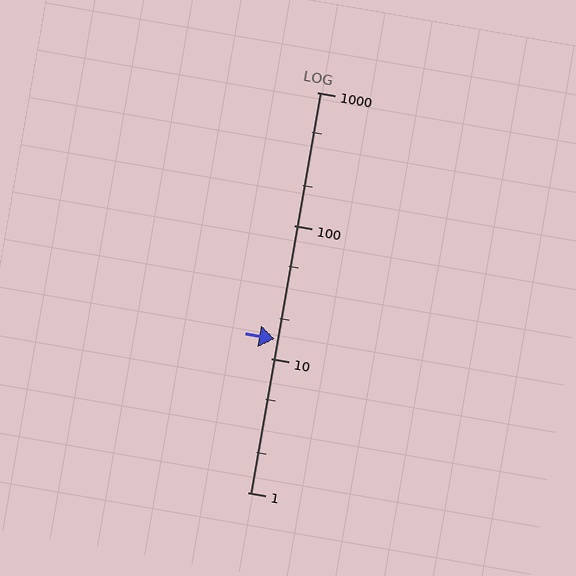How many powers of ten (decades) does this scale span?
The scale spans 3 decades, from 1 to 1000.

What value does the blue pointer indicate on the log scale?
The pointer indicates approximately 14.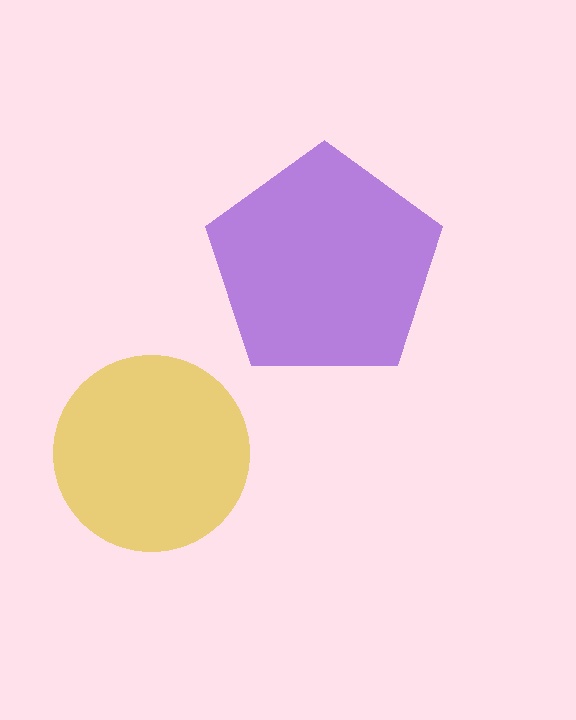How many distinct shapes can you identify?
There are 2 distinct shapes: a yellow circle, a purple pentagon.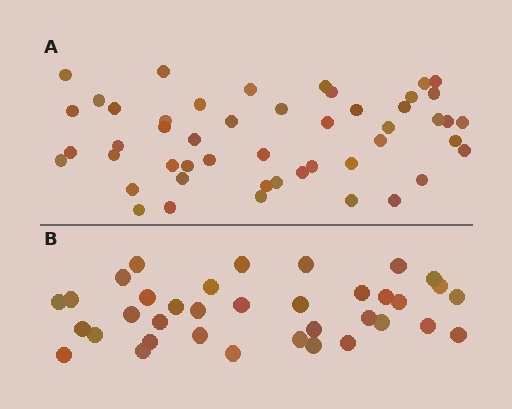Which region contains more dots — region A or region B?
Region A (the top region) has more dots.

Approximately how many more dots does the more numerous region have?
Region A has approximately 15 more dots than region B.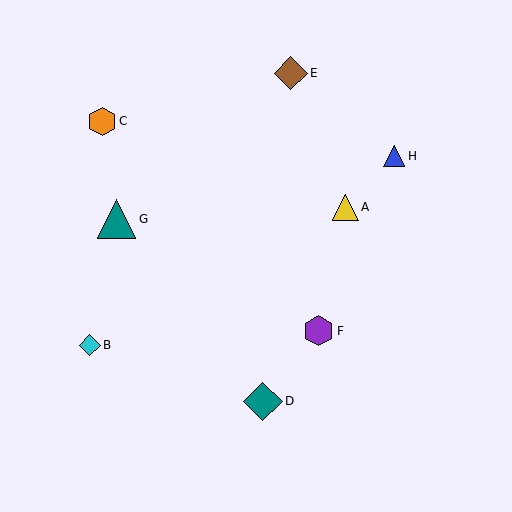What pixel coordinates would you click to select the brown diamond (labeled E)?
Click at (291, 73) to select the brown diamond E.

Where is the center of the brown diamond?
The center of the brown diamond is at (291, 73).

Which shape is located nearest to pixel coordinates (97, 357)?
The cyan diamond (labeled B) at (90, 345) is nearest to that location.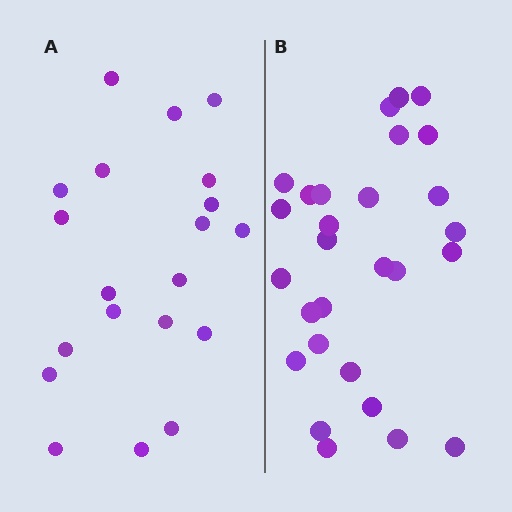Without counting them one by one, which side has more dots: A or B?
Region B (the right region) has more dots.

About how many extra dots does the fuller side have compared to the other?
Region B has roughly 8 or so more dots than region A.